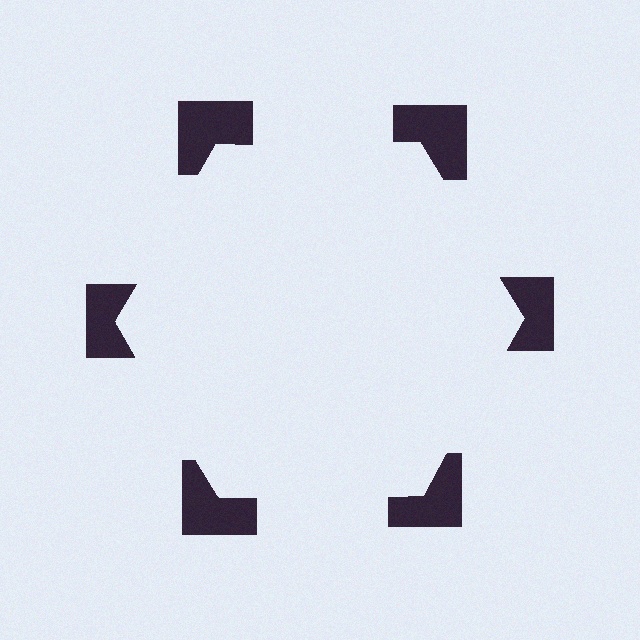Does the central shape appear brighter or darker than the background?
It typically appears slightly brighter than the background, even though no actual brightness change is drawn.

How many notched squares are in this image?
There are 6 — one at each vertex of the illusory hexagon.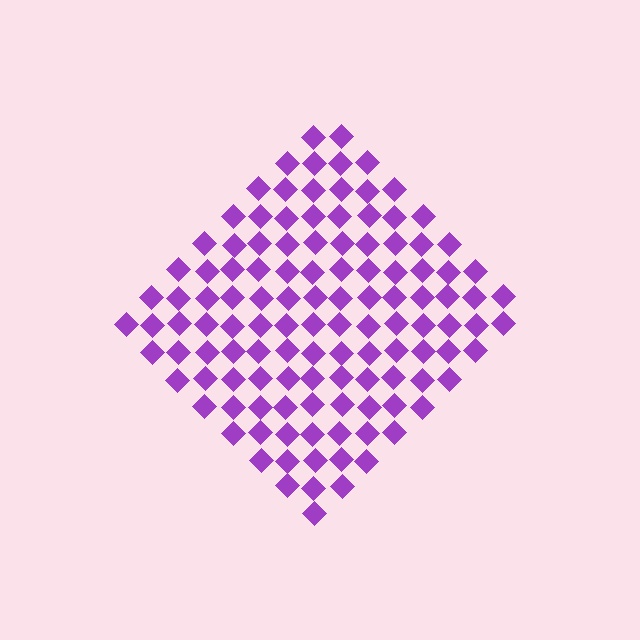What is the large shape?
The large shape is a diamond.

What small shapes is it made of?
It is made of small diamonds.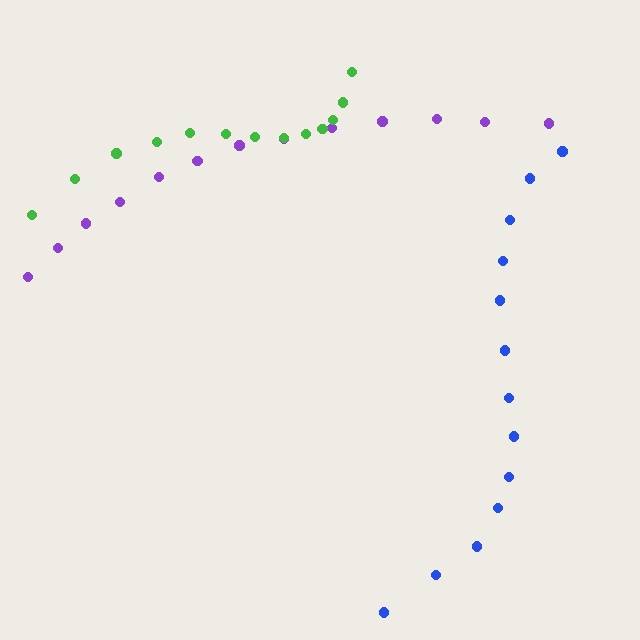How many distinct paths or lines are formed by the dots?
There are 3 distinct paths.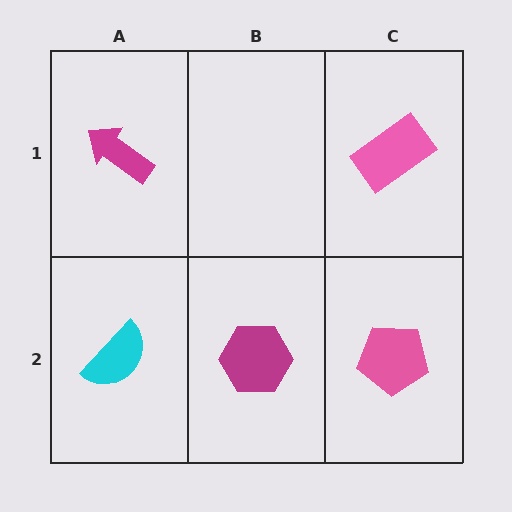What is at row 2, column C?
A pink pentagon.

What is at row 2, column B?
A magenta hexagon.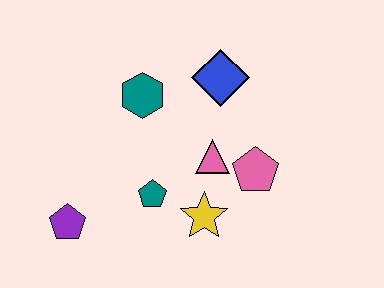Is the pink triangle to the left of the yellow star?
No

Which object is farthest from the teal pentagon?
The blue diamond is farthest from the teal pentagon.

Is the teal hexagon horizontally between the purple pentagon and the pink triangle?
Yes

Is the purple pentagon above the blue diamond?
No